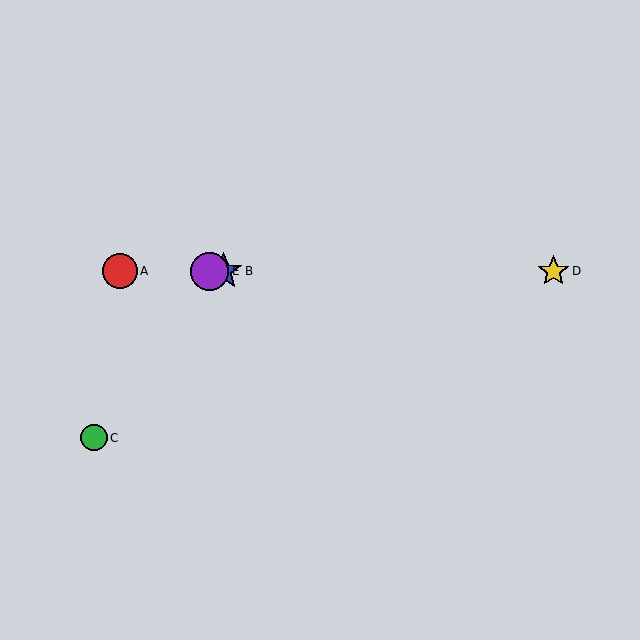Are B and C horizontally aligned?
No, B is at y≈271 and C is at y≈438.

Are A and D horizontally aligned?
Yes, both are at y≈271.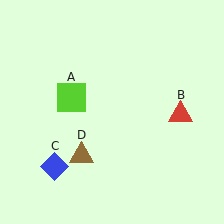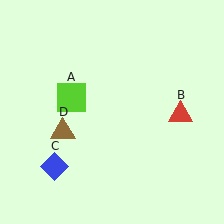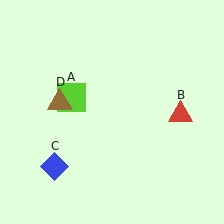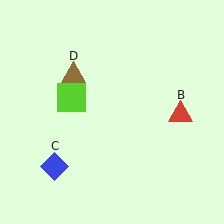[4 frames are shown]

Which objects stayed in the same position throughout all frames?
Lime square (object A) and red triangle (object B) and blue diamond (object C) remained stationary.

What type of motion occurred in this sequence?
The brown triangle (object D) rotated clockwise around the center of the scene.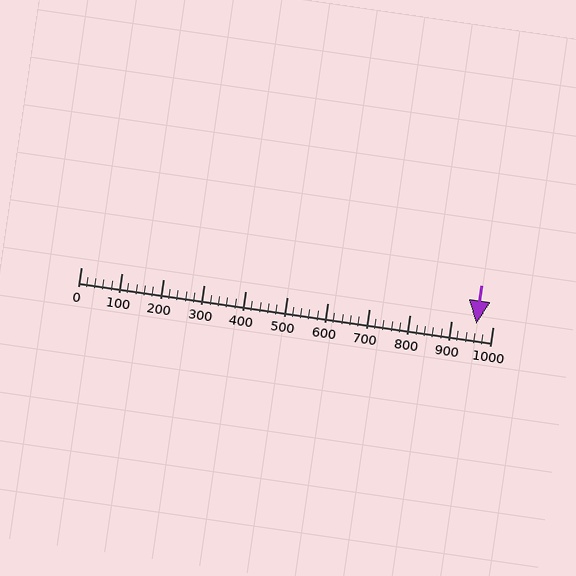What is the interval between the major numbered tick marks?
The major tick marks are spaced 100 units apart.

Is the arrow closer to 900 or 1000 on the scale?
The arrow is closer to 1000.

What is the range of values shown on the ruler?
The ruler shows values from 0 to 1000.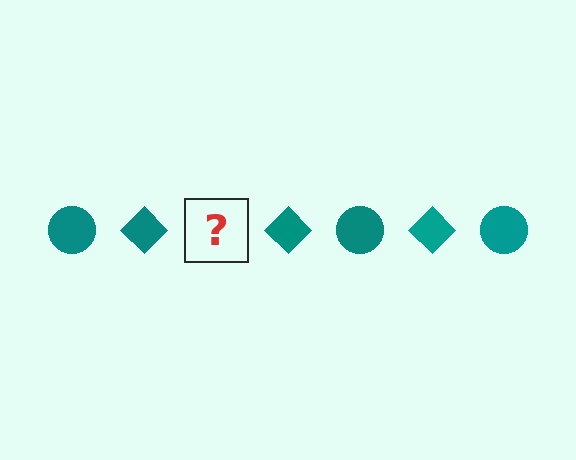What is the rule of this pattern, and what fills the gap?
The rule is that the pattern cycles through circle, diamond shapes in teal. The gap should be filled with a teal circle.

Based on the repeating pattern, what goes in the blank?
The blank should be a teal circle.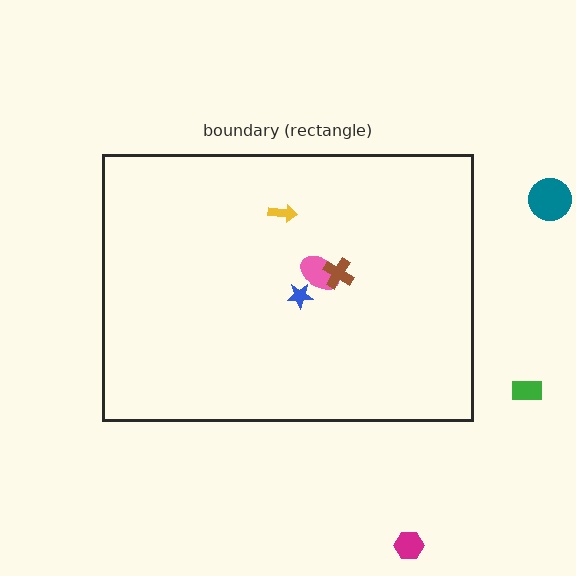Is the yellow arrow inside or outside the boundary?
Inside.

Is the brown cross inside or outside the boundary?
Inside.